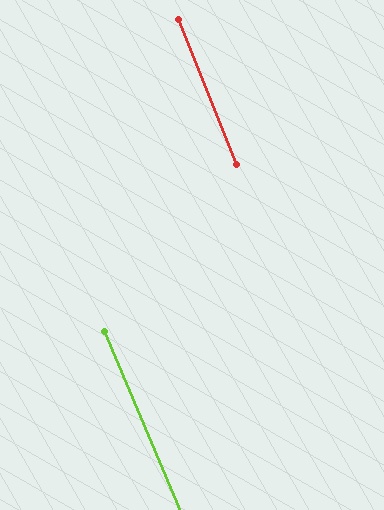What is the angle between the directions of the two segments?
Approximately 1 degree.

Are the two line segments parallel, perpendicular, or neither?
Parallel — their directions differ by only 1.2°.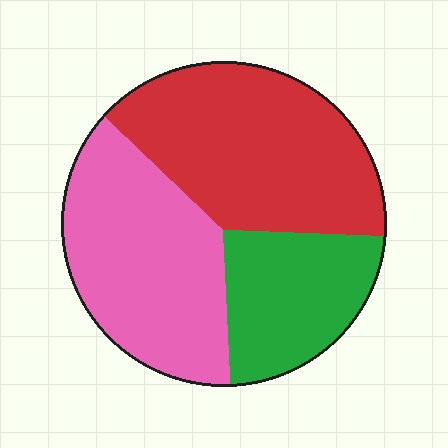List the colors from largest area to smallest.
From largest to smallest: red, pink, green.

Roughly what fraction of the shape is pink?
Pink covers around 35% of the shape.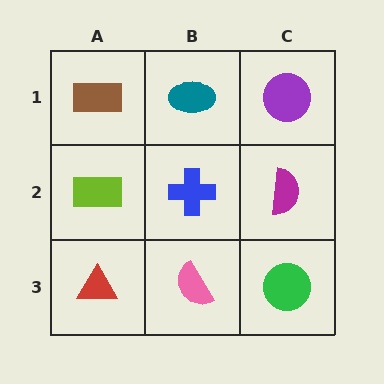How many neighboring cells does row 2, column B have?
4.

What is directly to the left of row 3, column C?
A pink semicircle.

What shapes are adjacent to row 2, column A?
A brown rectangle (row 1, column A), a red triangle (row 3, column A), a blue cross (row 2, column B).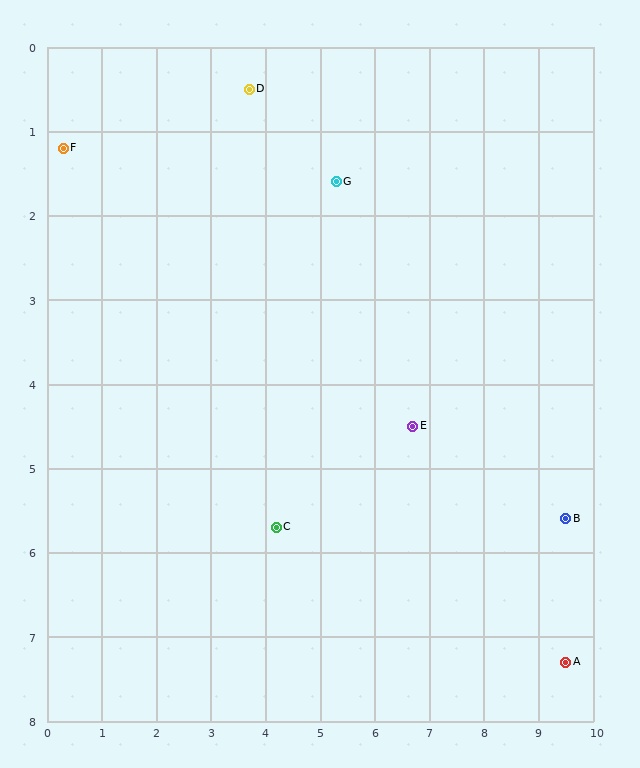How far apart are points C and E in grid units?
Points C and E are about 2.8 grid units apart.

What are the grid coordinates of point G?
Point G is at approximately (5.3, 1.6).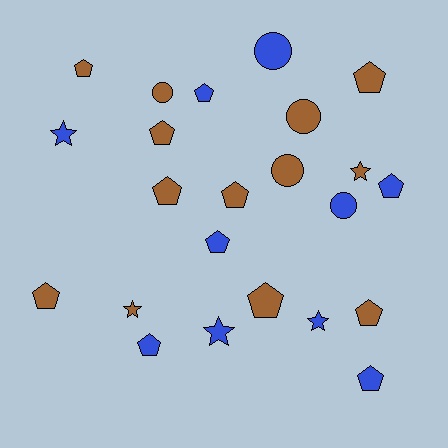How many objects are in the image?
There are 23 objects.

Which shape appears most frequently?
Pentagon, with 13 objects.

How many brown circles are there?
There are 3 brown circles.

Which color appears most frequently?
Brown, with 13 objects.